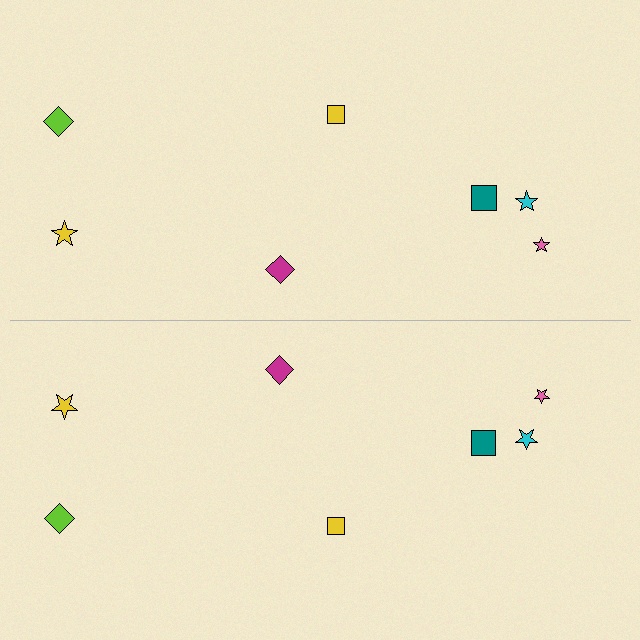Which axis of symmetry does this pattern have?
The pattern has a horizontal axis of symmetry running through the center of the image.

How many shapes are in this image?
There are 14 shapes in this image.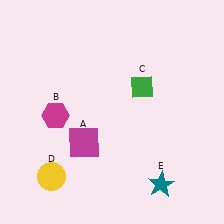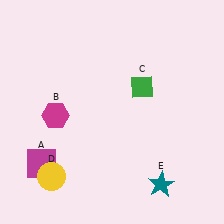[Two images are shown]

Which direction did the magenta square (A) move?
The magenta square (A) moved left.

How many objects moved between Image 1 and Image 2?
1 object moved between the two images.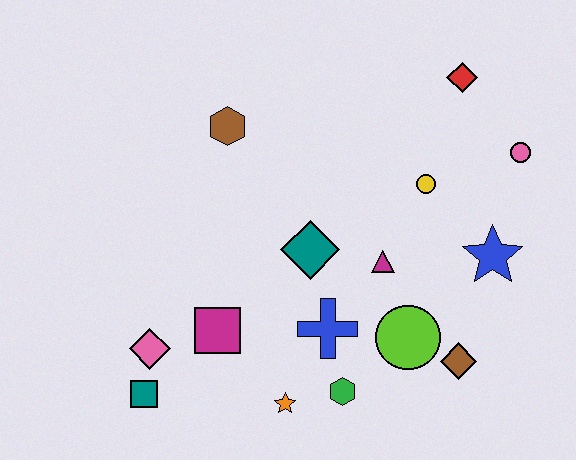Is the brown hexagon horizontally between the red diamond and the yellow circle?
No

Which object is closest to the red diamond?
The pink circle is closest to the red diamond.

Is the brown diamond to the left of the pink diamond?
No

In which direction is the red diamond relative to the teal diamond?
The red diamond is above the teal diamond.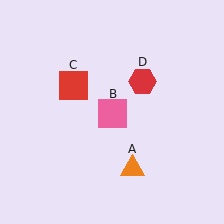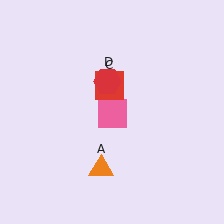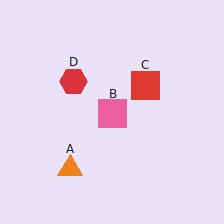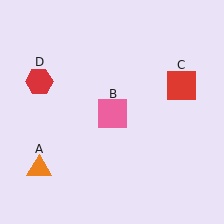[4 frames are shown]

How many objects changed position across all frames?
3 objects changed position: orange triangle (object A), red square (object C), red hexagon (object D).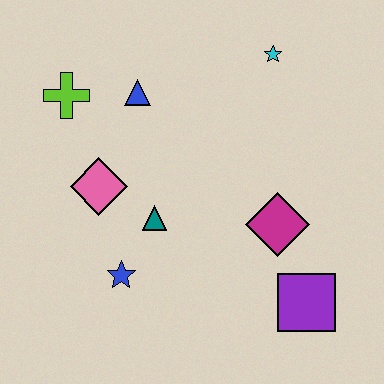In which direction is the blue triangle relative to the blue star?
The blue triangle is above the blue star.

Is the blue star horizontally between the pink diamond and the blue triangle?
Yes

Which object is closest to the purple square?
The magenta diamond is closest to the purple square.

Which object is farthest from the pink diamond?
The purple square is farthest from the pink diamond.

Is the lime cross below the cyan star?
Yes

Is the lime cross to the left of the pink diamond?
Yes